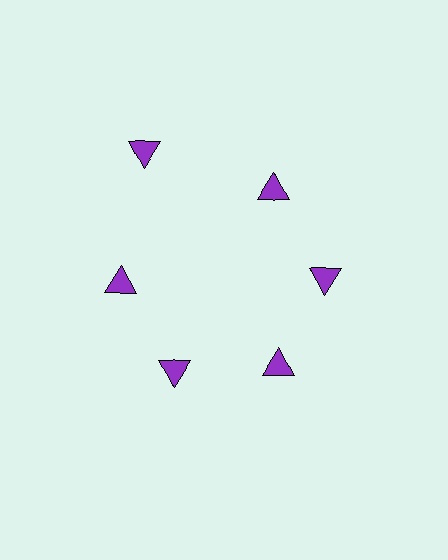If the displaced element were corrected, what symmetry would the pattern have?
It would have 6-fold rotational symmetry — the pattern would map onto itself every 60 degrees.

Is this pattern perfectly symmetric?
No. The 6 purple triangles are arranged in a ring, but one element near the 11 o'clock position is pushed outward from the center, breaking the 6-fold rotational symmetry.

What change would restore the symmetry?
The symmetry would be restored by moving it inward, back onto the ring so that all 6 triangles sit at equal angles and equal distance from the center.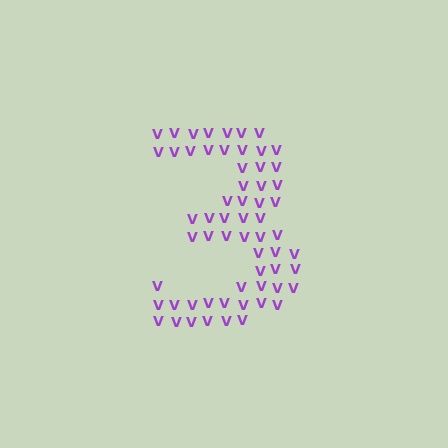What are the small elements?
The small elements are letter V's.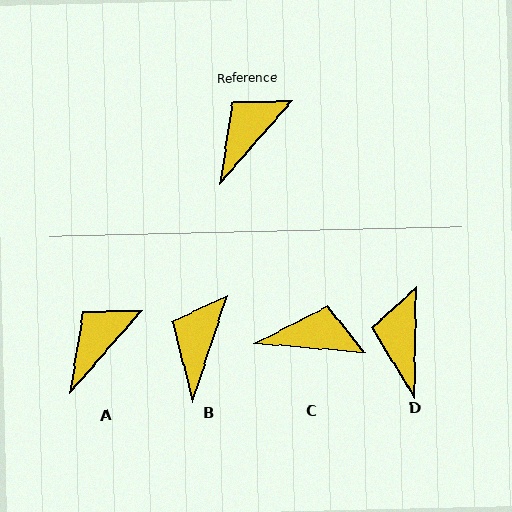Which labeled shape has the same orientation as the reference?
A.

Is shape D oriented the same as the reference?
No, it is off by about 40 degrees.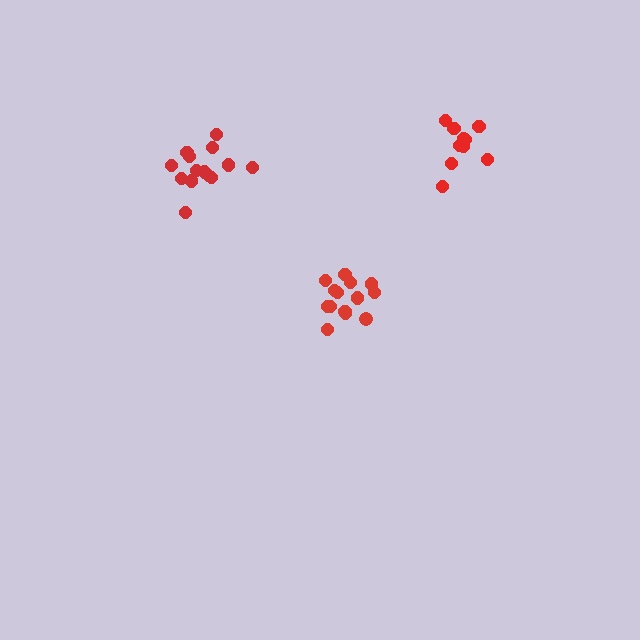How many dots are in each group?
Group 1: 14 dots, Group 2: 14 dots, Group 3: 11 dots (39 total).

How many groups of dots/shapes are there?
There are 3 groups.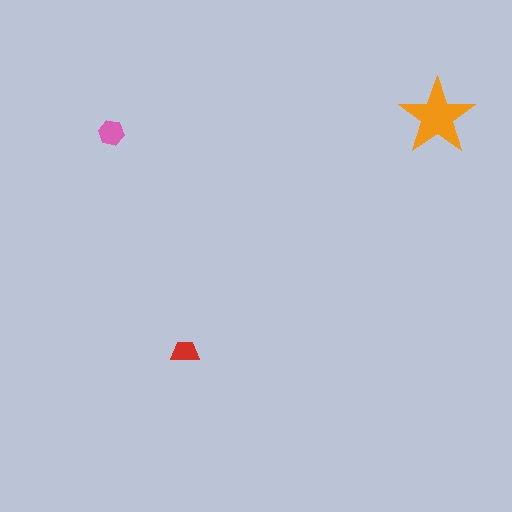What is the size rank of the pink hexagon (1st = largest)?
2nd.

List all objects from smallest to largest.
The red trapezoid, the pink hexagon, the orange star.